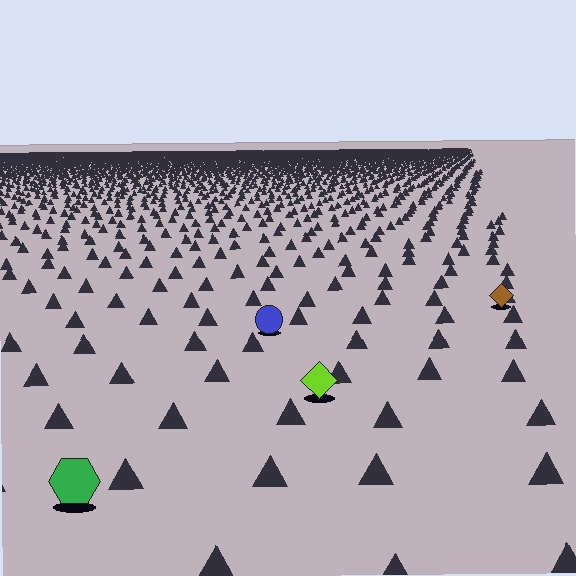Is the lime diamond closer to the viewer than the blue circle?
Yes. The lime diamond is closer — you can tell from the texture gradient: the ground texture is coarser near it.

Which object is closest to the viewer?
The green hexagon is closest. The texture marks near it are larger and more spread out.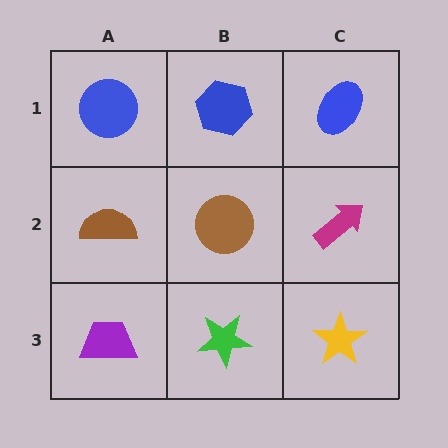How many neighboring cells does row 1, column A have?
2.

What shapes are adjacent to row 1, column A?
A brown semicircle (row 2, column A), a blue hexagon (row 1, column B).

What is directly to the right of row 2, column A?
A brown circle.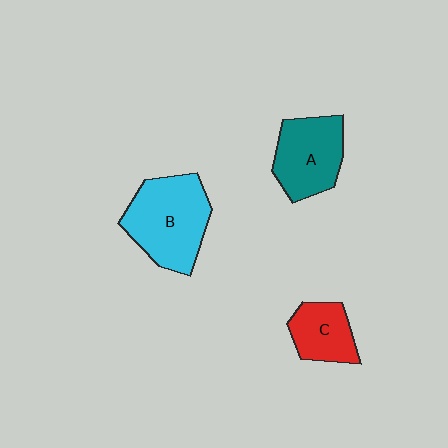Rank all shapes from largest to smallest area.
From largest to smallest: B (cyan), A (teal), C (red).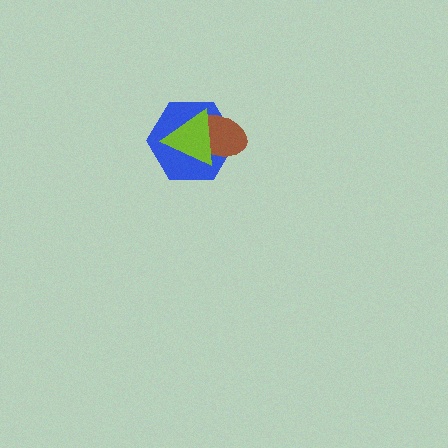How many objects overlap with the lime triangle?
2 objects overlap with the lime triangle.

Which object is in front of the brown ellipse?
The lime triangle is in front of the brown ellipse.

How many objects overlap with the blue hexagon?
2 objects overlap with the blue hexagon.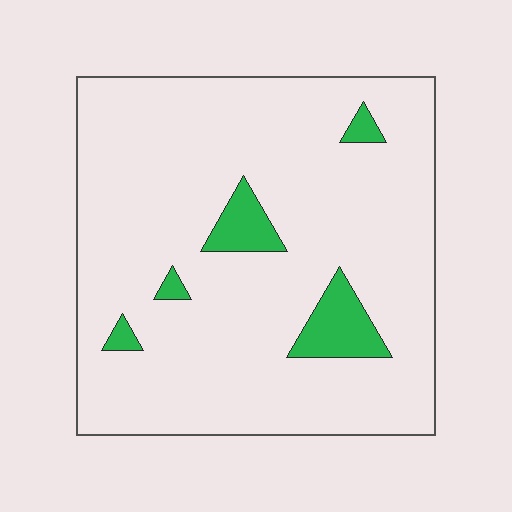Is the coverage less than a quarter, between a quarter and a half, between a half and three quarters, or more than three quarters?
Less than a quarter.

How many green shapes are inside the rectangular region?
5.